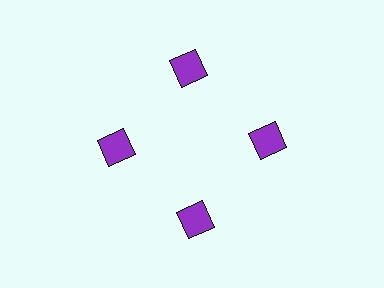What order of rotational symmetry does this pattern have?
This pattern has 4-fold rotational symmetry.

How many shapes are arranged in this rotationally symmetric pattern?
There are 4 shapes, arranged in 4 groups of 1.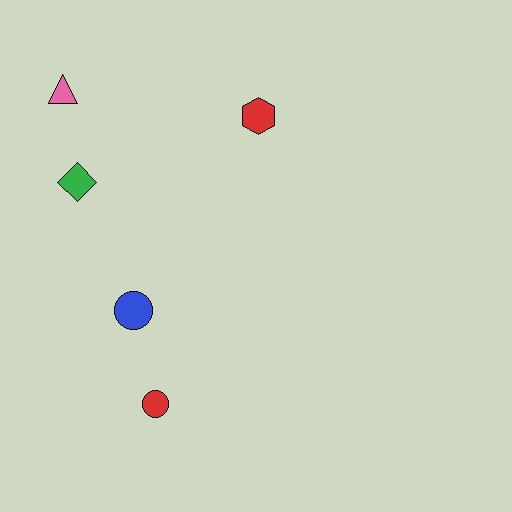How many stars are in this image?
There are no stars.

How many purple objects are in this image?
There are no purple objects.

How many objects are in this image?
There are 5 objects.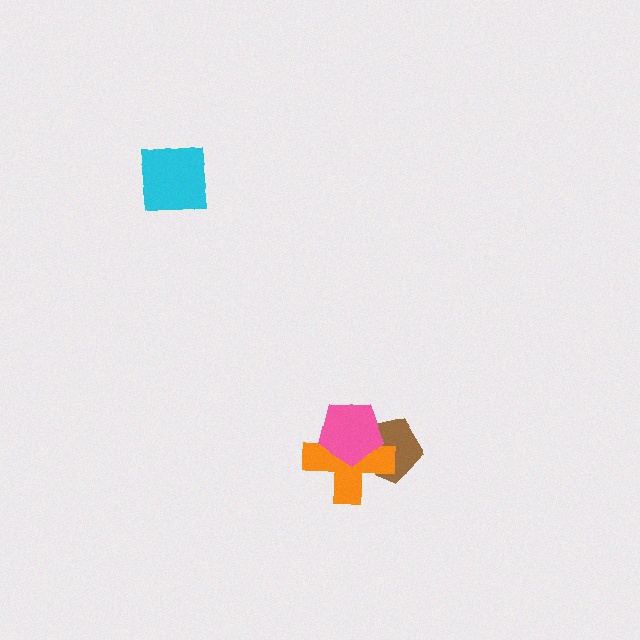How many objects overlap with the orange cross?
2 objects overlap with the orange cross.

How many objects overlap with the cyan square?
0 objects overlap with the cyan square.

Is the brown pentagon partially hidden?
Yes, it is partially covered by another shape.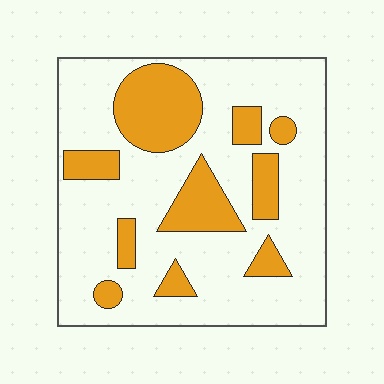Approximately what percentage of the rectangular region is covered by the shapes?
Approximately 25%.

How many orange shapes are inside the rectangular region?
10.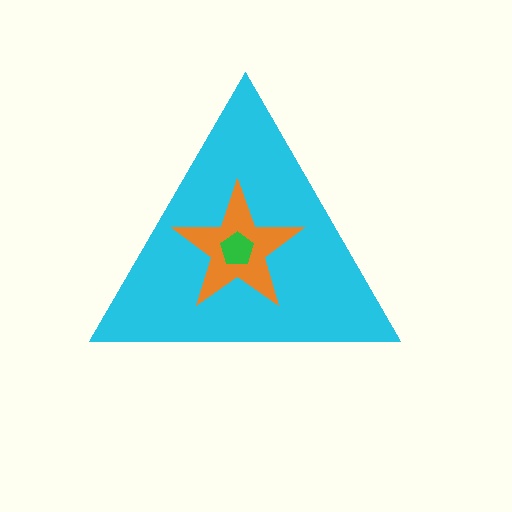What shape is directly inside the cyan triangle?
The orange star.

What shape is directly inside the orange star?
The green pentagon.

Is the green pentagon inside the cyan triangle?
Yes.